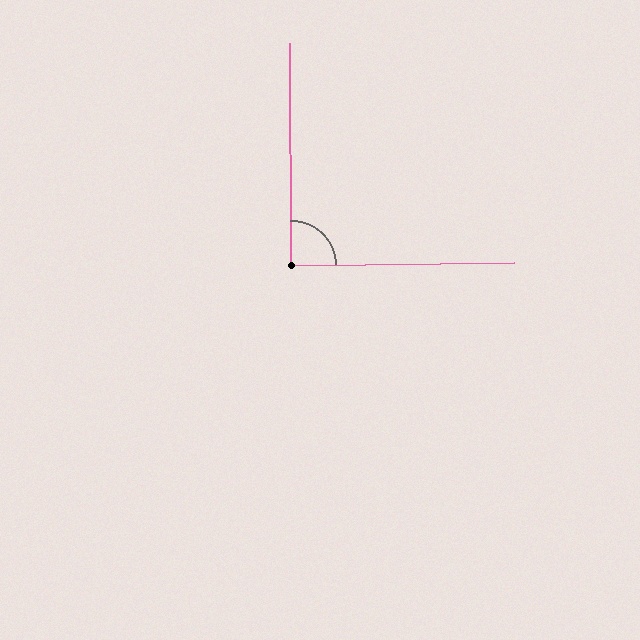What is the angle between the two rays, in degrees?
Approximately 89 degrees.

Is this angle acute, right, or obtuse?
It is approximately a right angle.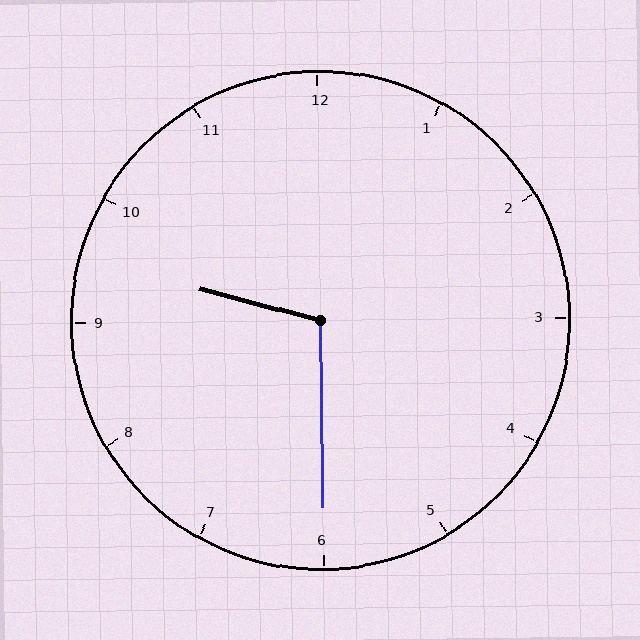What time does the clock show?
9:30.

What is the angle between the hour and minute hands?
Approximately 105 degrees.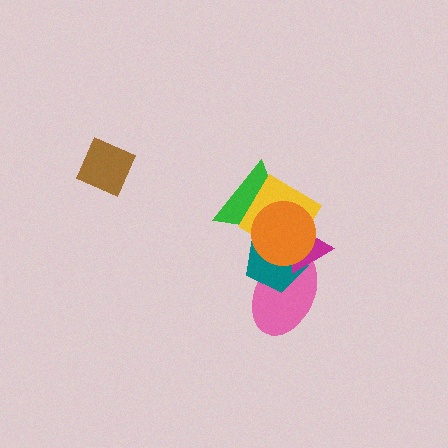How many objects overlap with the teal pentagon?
5 objects overlap with the teal pentagon.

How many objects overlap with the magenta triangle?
4 objects overlap with the magenta triangle.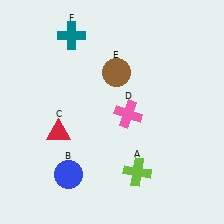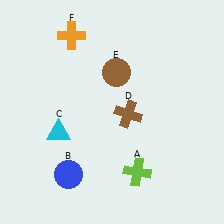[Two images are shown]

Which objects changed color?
C changed from red to cyan. D changed from pink to brown. F changed from teal to orange.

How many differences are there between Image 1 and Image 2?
There are 3 differences between the two images.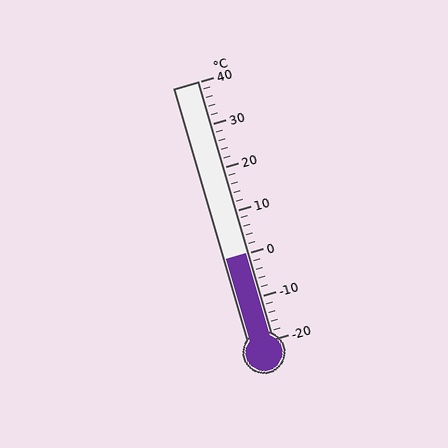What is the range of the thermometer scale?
The thermometer scale ranges from -20°C to 40°C.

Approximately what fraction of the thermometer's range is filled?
The thermometer is filled to approximately 35% of its range.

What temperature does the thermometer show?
The thermometer shows approximately 0°C.